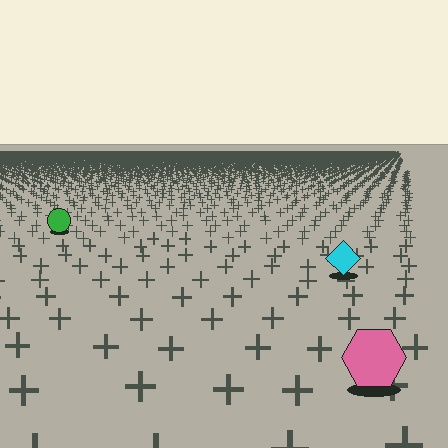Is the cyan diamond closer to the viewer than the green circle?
Yes. The cyan diamond is closer — you can tell from the texture gradient: the ground texture is coarser near it.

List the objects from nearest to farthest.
From nearest to farthest: the pink hexagon, the cyan diamond, the green circle.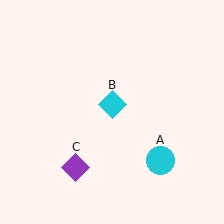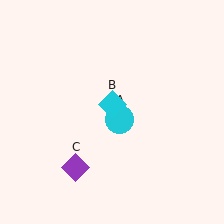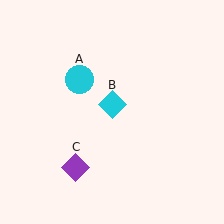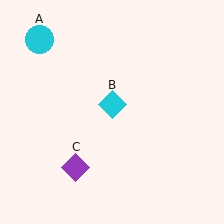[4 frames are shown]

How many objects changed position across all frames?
1 object changed position: cyan circle (object A).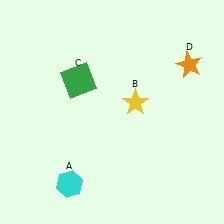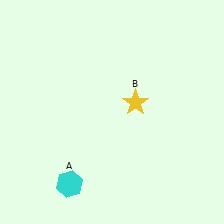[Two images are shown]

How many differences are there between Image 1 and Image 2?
There are 2 differences between the two images.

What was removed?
The orange star (D), the green square (C) were removed in Image 2.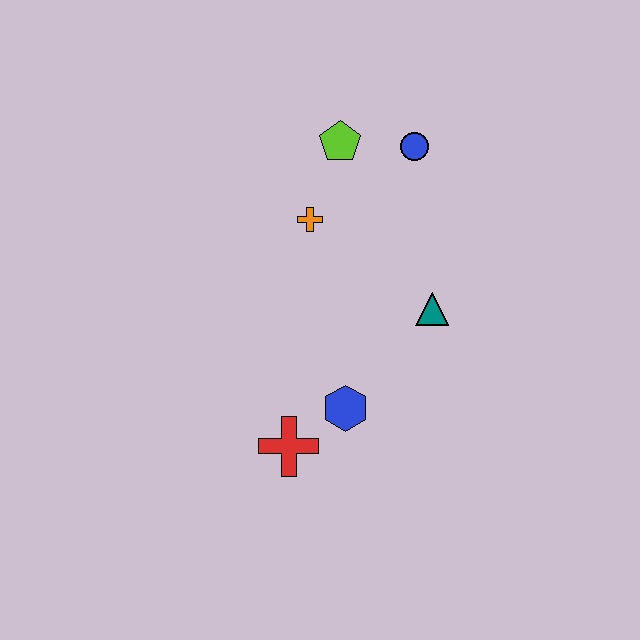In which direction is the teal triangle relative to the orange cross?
The teal triangle is to the right of the orange cross.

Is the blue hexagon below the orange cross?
Yes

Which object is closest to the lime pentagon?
The blue circle is closest to the lime pentagon.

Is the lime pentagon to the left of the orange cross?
No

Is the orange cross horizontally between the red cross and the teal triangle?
Yes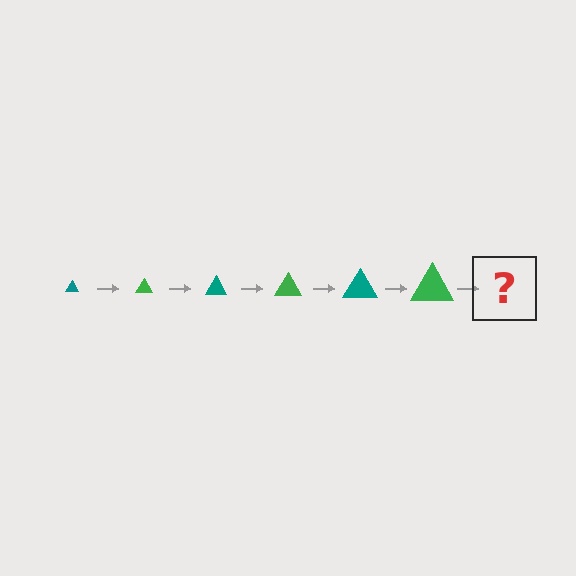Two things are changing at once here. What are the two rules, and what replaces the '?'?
The two rules are that the triangle grows larger each step and the color cycles through teal and green. The '?' should be a teal triangle, larger than the previous one.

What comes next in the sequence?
The next element should be a teal triangle, larger than the previous one.